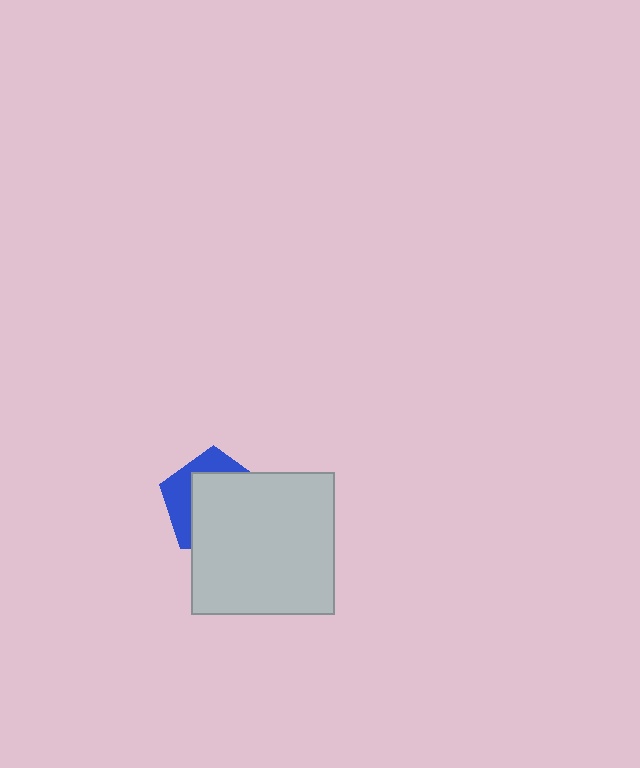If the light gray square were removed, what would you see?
You would see the complete blue pentagon.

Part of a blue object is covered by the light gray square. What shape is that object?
It is a pentagon.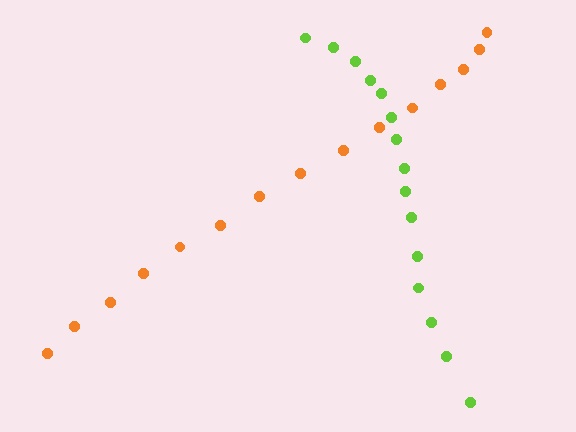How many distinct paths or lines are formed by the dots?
There are 2 distinct paths.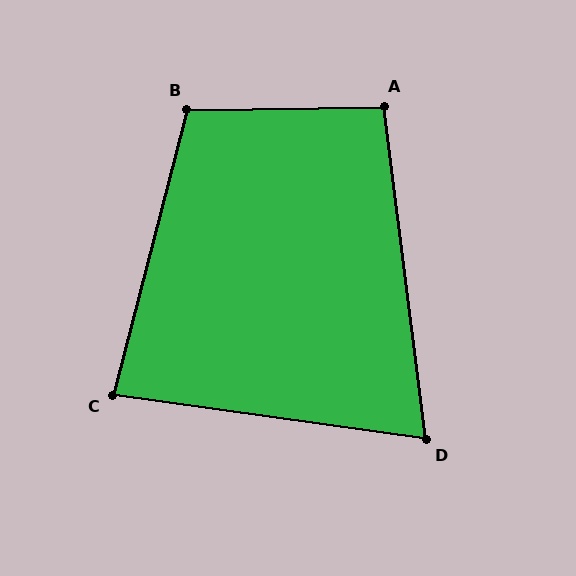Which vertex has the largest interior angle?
B, at approximately 105 degrees.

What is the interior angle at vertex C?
Approximately 84 degrees (acute).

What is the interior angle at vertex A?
Approximately 96 degrees (obtuse).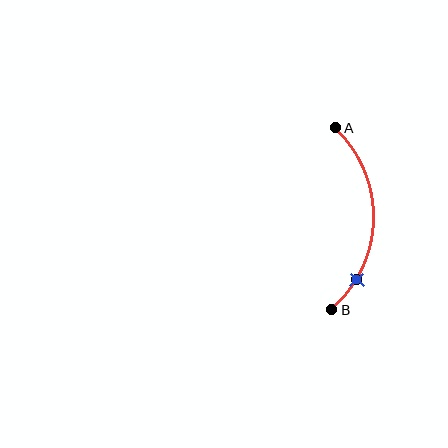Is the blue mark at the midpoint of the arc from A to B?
No. The blue mark lies on the arc but is closer to endpoint B. The arc midpoint would be at the point on the curve equidistant along the arc from both A and B.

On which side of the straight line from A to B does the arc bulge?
The arc bulges to the right of the straight line connecting A and B.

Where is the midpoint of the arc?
The arc midpoint is the point on the curve farthest from the straight line joining A and B. It sits to the right of that line.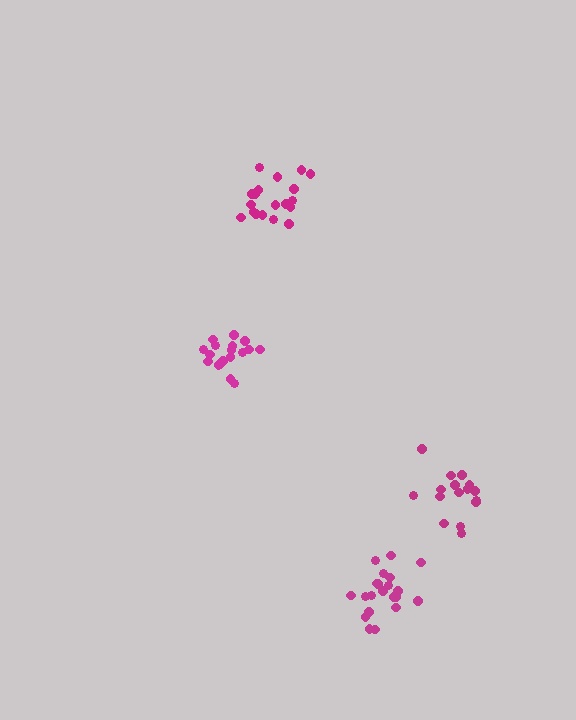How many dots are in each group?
Group 1: 16 dots, Group 2: 19 dots, Group 3: 21 dots, Group 4: 18 dots (74 total).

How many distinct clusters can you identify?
There are 4 distinct clusters.